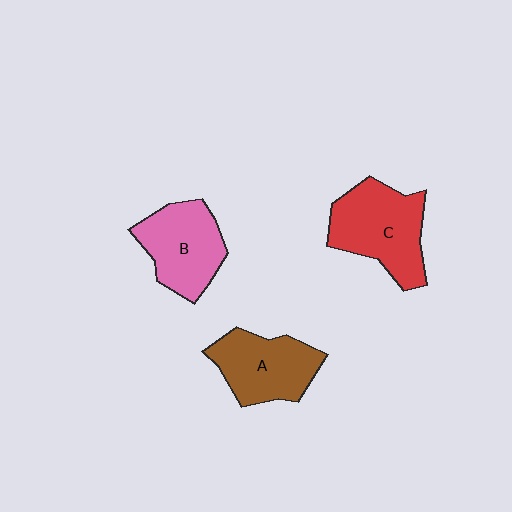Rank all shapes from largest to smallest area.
From largest to smallest: C (red), B (pink), A (brown).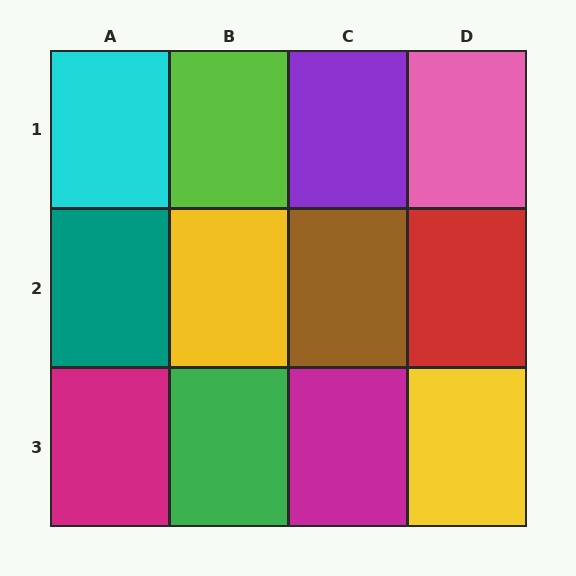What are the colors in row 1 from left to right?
Cyan, lime, purple, pink.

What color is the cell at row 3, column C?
Magenta.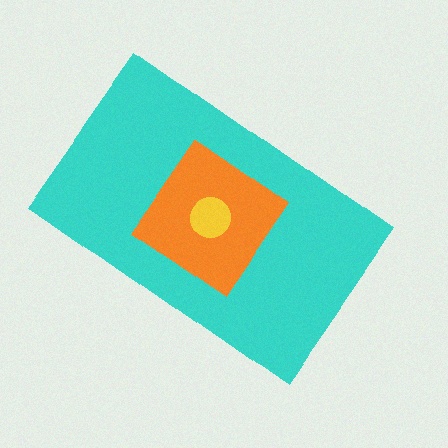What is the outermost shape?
The cyan rectangle.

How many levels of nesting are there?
3.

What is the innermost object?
The yellow circle.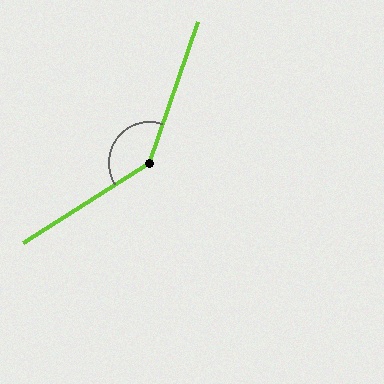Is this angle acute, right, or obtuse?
It is obtuse.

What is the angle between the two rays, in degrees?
Approximately 142 degrees.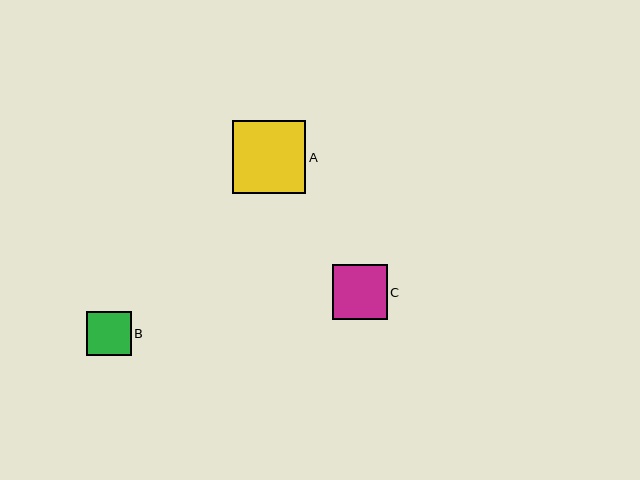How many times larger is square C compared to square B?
Square C is approximately 1.2 times the size of square B.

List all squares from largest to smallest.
From largest to smallest: A, C, B.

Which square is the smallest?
Square B is the smallest with a size of approximately 45 pixels.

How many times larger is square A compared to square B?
Square A is approximately 1.6 times the size of square B.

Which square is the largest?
Square A is the largest with a size of approximately 73 pixels.